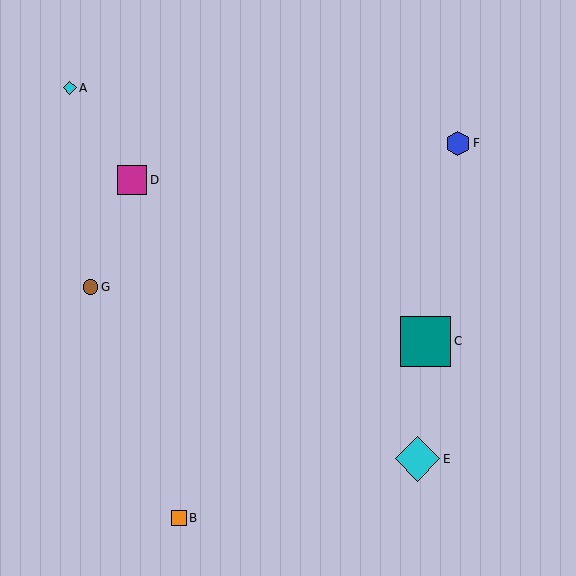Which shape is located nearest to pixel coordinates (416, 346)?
The teal square (labeled C) at (426, 341) is nearest to that location.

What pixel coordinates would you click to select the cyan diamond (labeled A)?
Click at (70, 88) to select the cyan diamond A.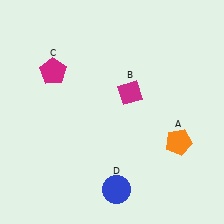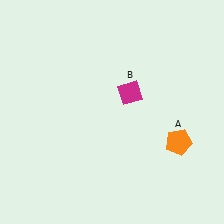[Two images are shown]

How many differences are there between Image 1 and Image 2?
There are 2 differences between the two images.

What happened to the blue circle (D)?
The blue circle (D) was removed in Image 2. It was in the bottom-right area of Image 1.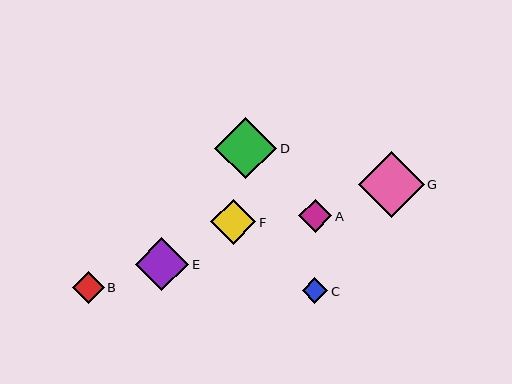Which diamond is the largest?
Diamond G is the largest with a size of approximately 66 pixels.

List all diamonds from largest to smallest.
From largest to smallest: G, D, E, F, A, B, C.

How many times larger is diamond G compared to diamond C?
Diamond G is approximately 2.6 times the size of diamond C.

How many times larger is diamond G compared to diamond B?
Diamond G is approximately 2.1 times the size of diamond B.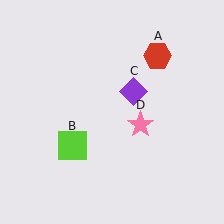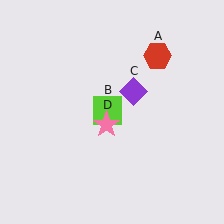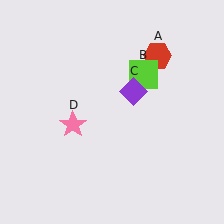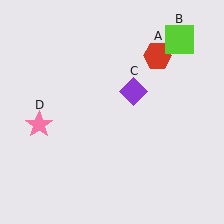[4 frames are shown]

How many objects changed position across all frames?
2 objects changed position: lime square (object B), pink star (object D).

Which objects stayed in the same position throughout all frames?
Red hexagon (object A) and purple diamond (object C) remained stationary.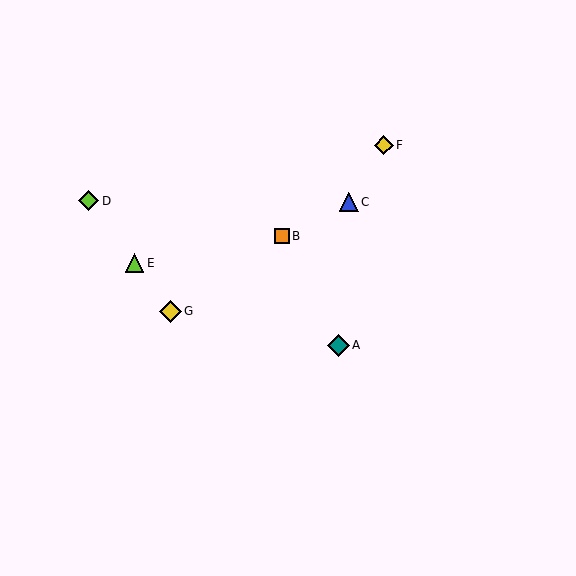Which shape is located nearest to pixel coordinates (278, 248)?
The orange square (labeled B) at (282, 236) is nearest to that location.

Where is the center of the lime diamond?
The center of the lime diamond is at (88, 201).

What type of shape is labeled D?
Shape D is a lime diamond.